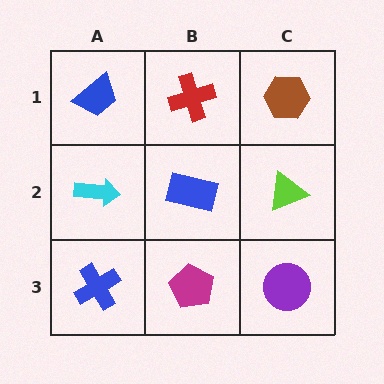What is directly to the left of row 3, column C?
A magenta pentagon.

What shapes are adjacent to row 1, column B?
A blue rectangle (row 2, column B), a blue trapezoid (row 1, column A), a brown hexagon (row 1, column C).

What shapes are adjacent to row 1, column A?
A cyan arrow (row 2, column A), a red cross (row 1, column B).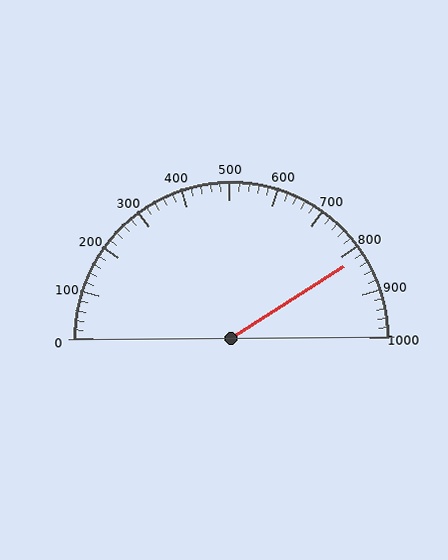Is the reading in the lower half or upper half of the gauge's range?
The reading is in the upper half of the range (0 to 1000).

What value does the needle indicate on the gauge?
The needle indicates approximately 820.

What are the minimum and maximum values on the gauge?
The gauge ranges from 0 to 1000.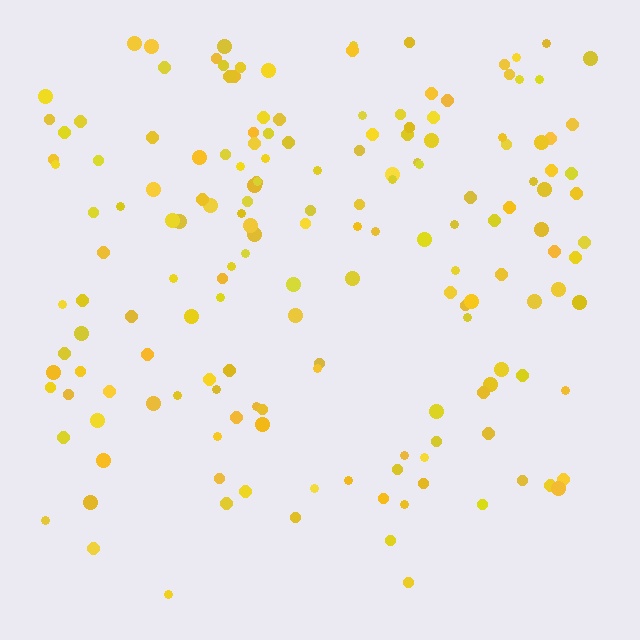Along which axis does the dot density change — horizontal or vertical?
Vertical.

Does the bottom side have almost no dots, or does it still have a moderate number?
Still a moderate number, just noticeably fewer than the top.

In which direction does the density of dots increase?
From bottom to top, with the top side densest.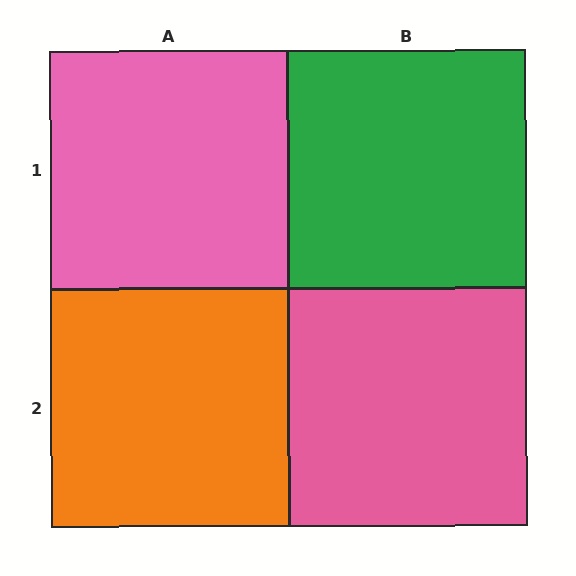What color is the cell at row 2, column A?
Orange.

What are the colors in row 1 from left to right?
Pink, green.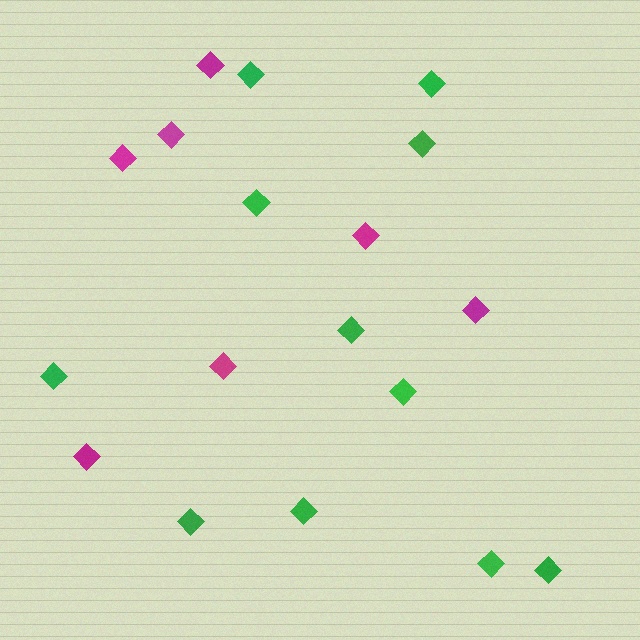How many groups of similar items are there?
There are 2 groups: one group of green diamonds (11) and one group of magenta diamonds (7).